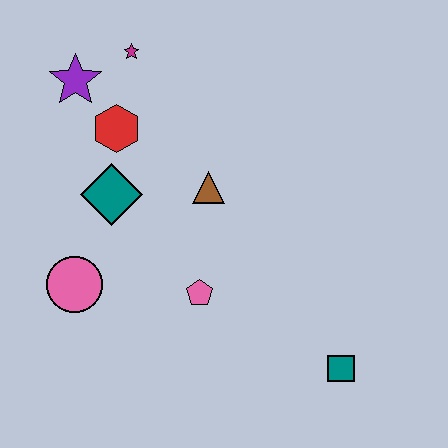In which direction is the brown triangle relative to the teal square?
The brown triangle is above the teal square.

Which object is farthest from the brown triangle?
The teal square is farthest from the brown triangle.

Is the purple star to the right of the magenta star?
No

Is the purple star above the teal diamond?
Yes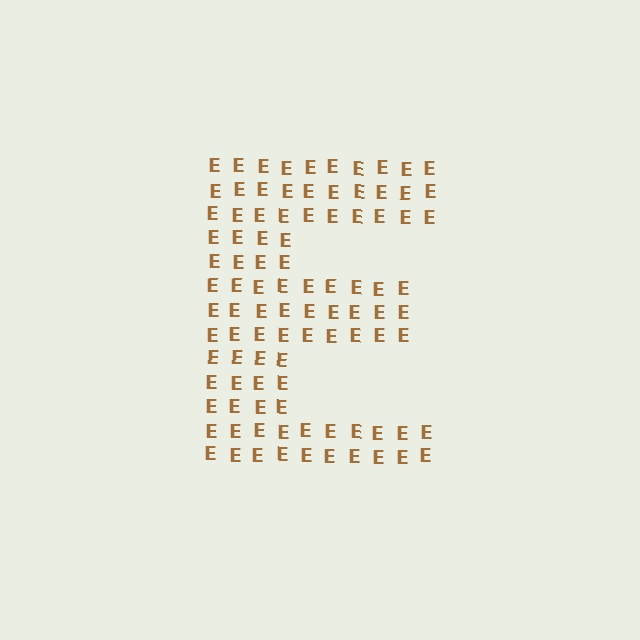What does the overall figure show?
The overall figure shows the letter E.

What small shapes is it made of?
It is made of small letter E's.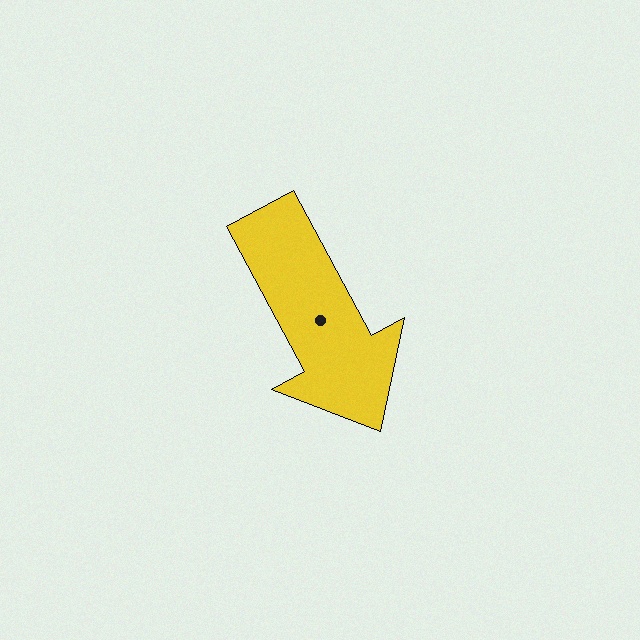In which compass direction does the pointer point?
Southeast.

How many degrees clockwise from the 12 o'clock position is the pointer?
Approximately 152 degrees.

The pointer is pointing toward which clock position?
Roughly 5 o'clock.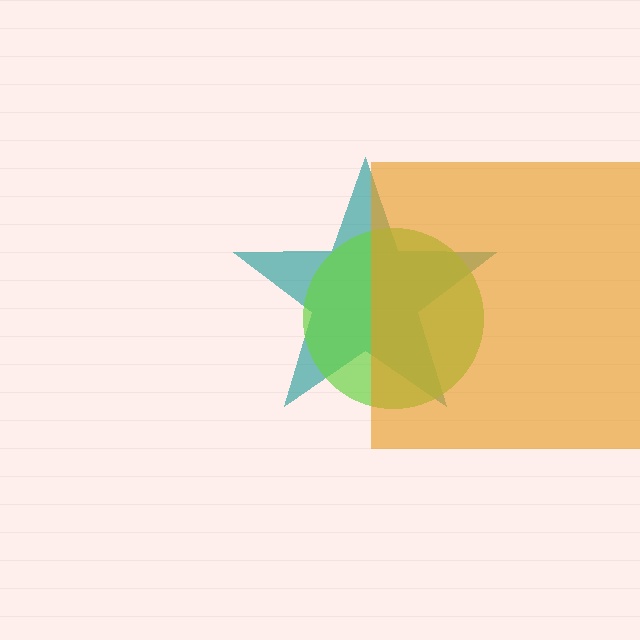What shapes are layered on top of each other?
The layered shapes are: a teal star, a lime circle, an orange square.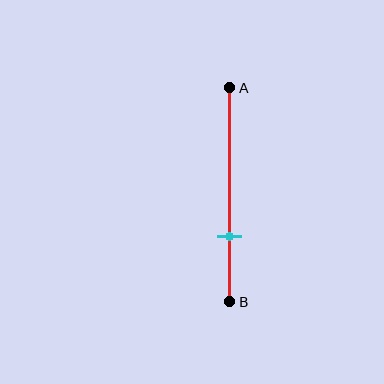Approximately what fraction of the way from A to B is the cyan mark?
The cyan mark is approximately 70% of the way from A to B.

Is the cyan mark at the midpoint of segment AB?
No, the mark is at about 70% from A, not at the 50% midpoint.